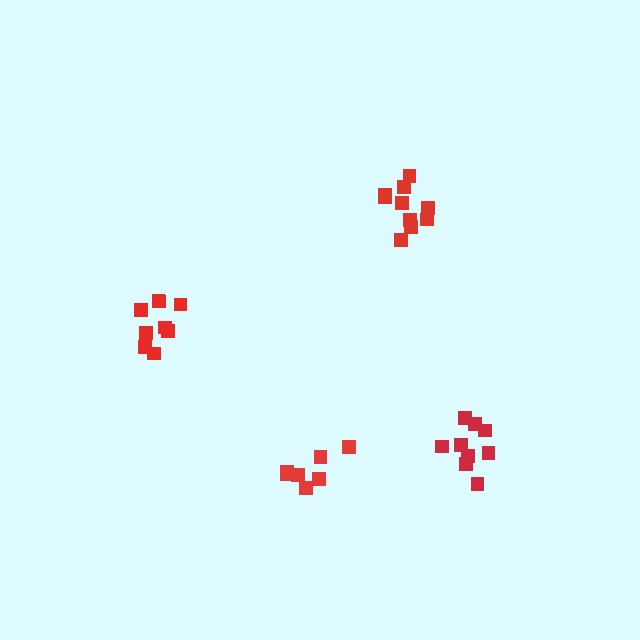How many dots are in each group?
Group 1: 9 dots, Group 2: 10 dots, Group 3: 9 dots, Group 4: 7 dots (35 total).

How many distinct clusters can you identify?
There are 4 distinct clusters.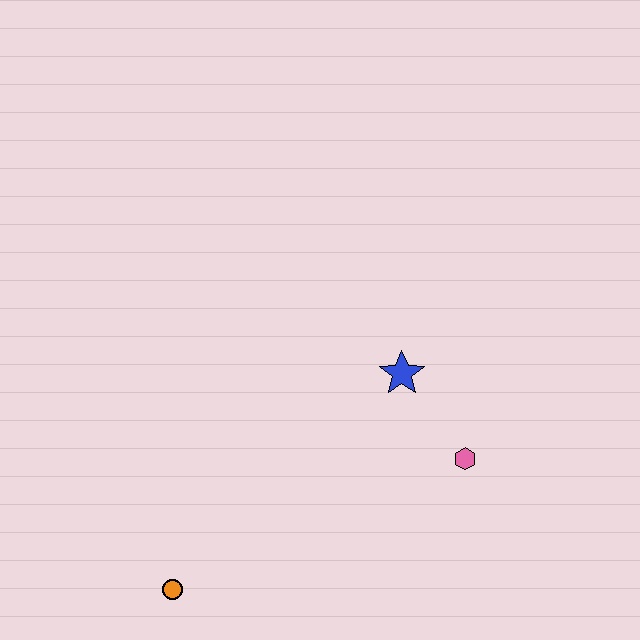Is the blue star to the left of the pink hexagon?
Yes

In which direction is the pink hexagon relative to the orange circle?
The pink hexagon is to the right of the orange circle.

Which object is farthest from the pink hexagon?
The orange circle is farthest from the pink hexagon.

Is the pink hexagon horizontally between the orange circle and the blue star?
No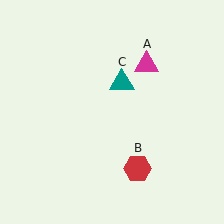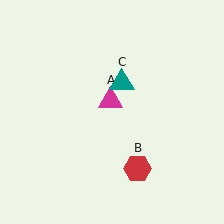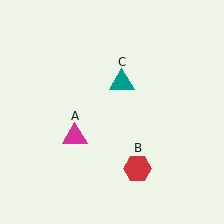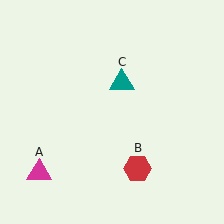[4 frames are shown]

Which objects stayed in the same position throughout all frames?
Red hexagon (object B) and teal triangle (object C) remained stationary.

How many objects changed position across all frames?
1 object changed position: magenta triangle (object A).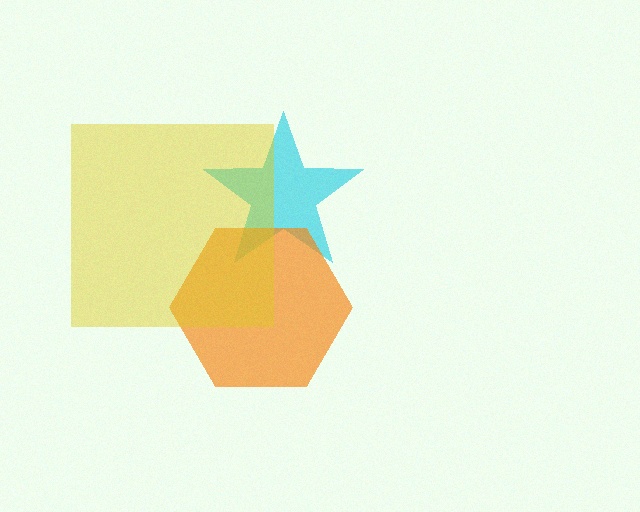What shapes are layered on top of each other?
The layered shapes are: a cyan star, an orange hexagon, a yellow square.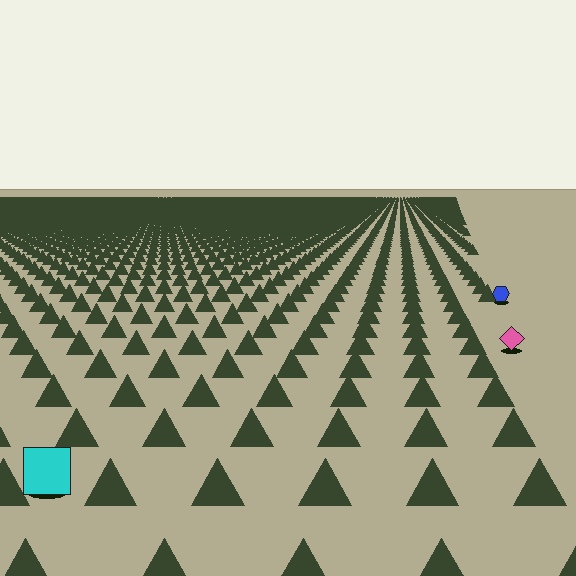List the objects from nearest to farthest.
From nearest to farthest: the cyan square, the pink diamond, the blue hexagon.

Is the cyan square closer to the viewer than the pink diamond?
Yes. The cyan square is closer — you can tell from the texture gradient: the ground texture is coarser near it.